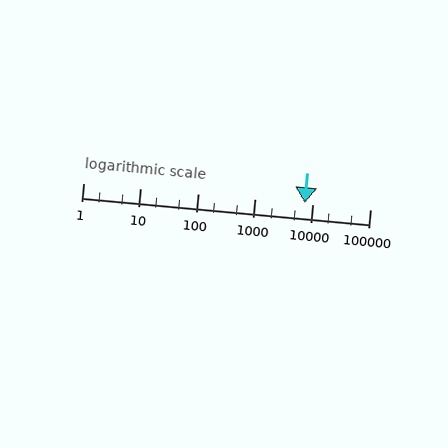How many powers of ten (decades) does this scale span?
The scale spans 5 decades, from 1 to 100000.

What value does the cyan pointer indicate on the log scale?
The pointer indicates approximately 7400.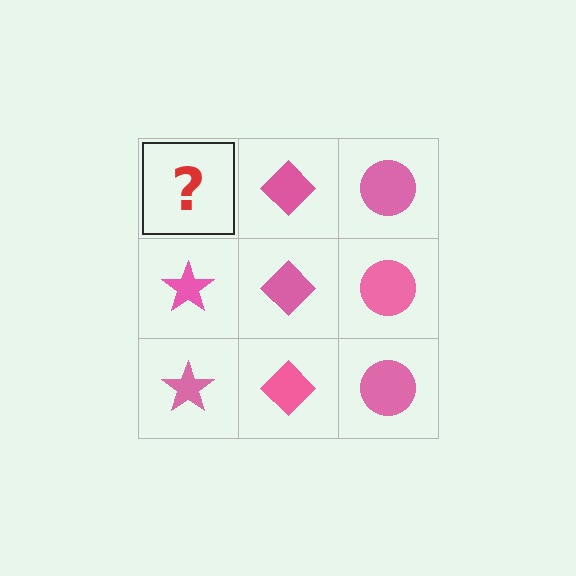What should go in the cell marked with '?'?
The missing cell should contain a pink star.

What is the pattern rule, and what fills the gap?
The rule is that each column has a consistent shape. The gap should be filled with a pink star.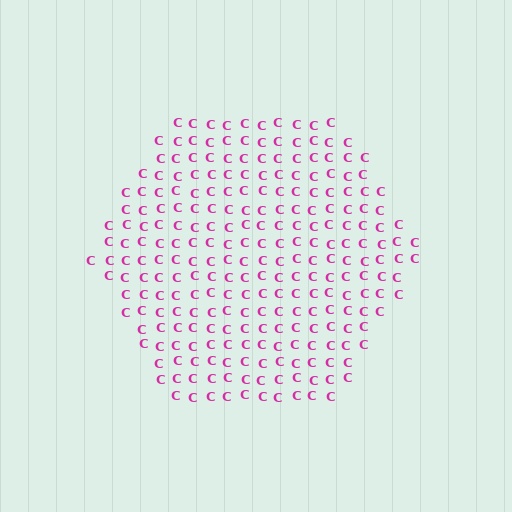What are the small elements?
The small elements are letter C's.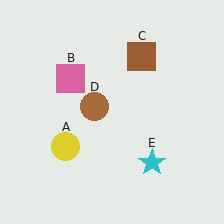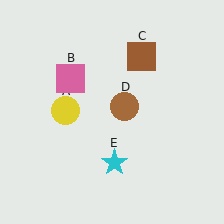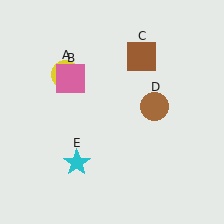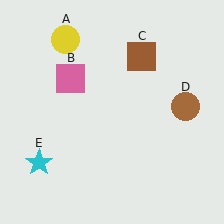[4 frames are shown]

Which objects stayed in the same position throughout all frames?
Pink square (object B) and brown square (object C) remained stationary.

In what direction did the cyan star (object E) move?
The cyan star (object E) moved left.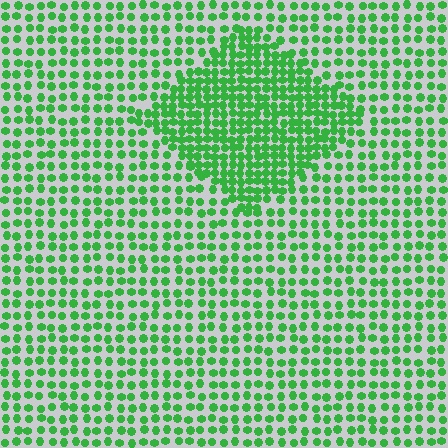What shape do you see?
I see a diamond.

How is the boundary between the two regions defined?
The boundary is defined by a change in element density (approximately 1.8x ratio). All elements are the same color, size, and shape.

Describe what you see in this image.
The image contains small green elements arranged at two different densities. A diamond-shaped region is visible where the elements are more densely packed than the surrounding area.